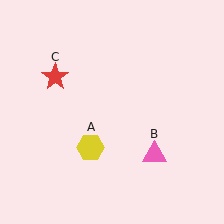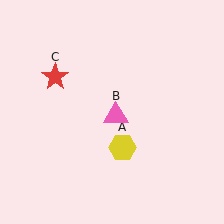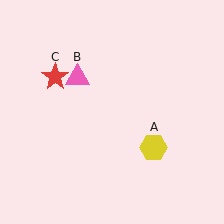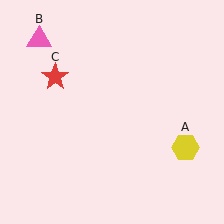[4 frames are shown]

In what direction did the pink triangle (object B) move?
The pink triangle (object B) moved up and to the left.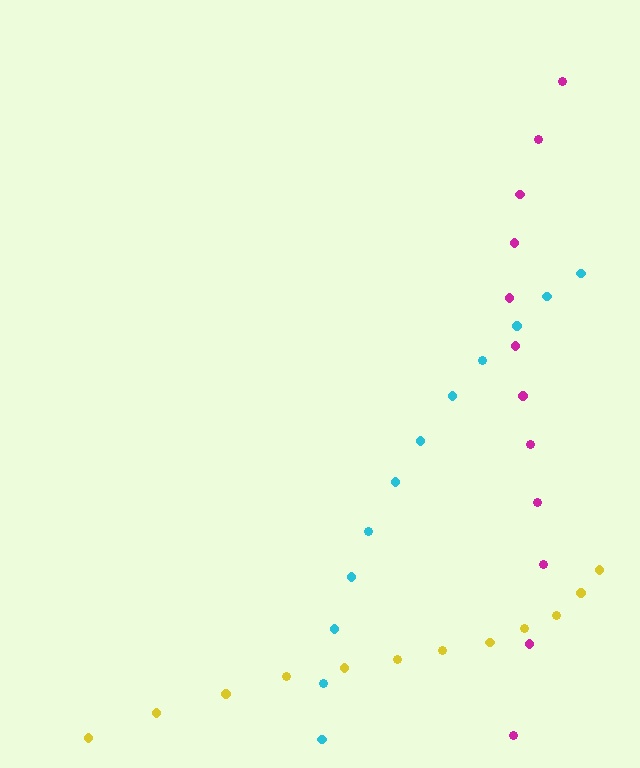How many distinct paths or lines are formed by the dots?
There are 3 distinct paths.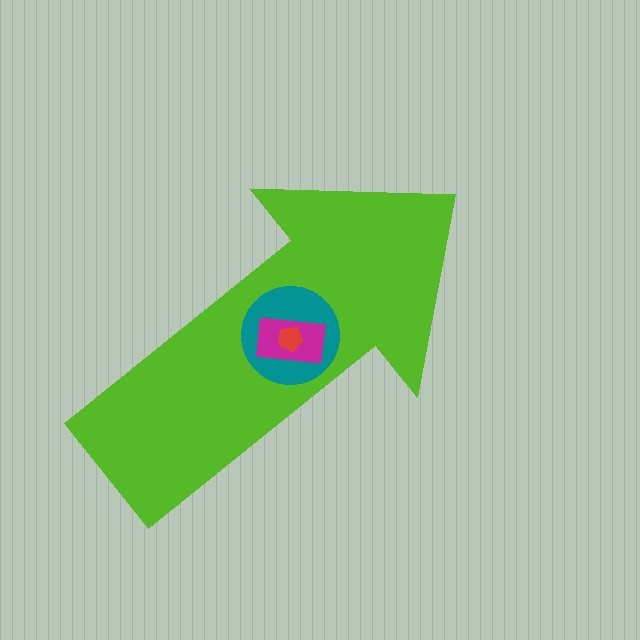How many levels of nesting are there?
4.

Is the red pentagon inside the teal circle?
Yes.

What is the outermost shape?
The lime arrow.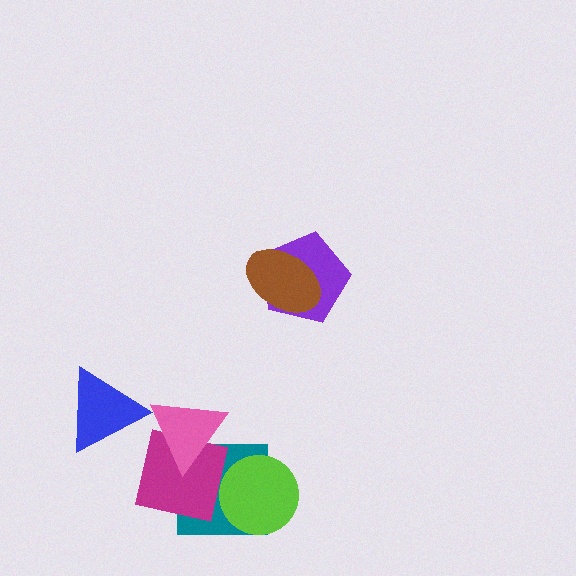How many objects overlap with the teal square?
3 objects overlap with the teal square.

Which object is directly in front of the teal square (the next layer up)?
The magenta square is directly in front of the teal square.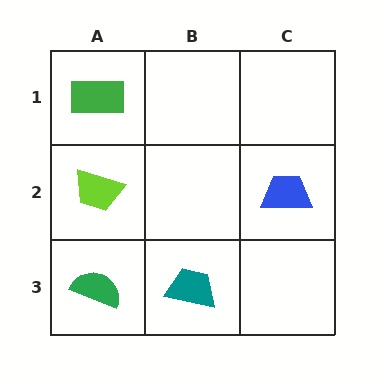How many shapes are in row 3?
2 shapes.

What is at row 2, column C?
A blue trapezoid.